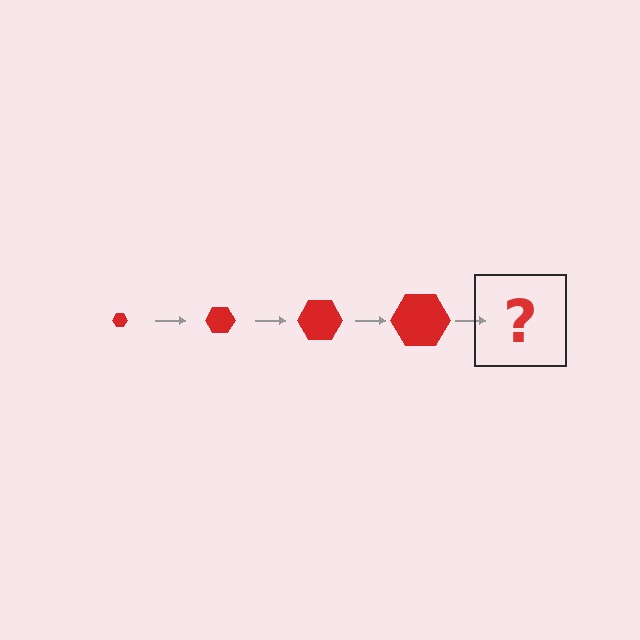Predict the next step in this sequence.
The next step is a red hexagon, larger than the previous one.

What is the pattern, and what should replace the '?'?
The pattern is that the hexagon gets progressively larger each step. The '?' should be a red hexagon, larger than the previous one.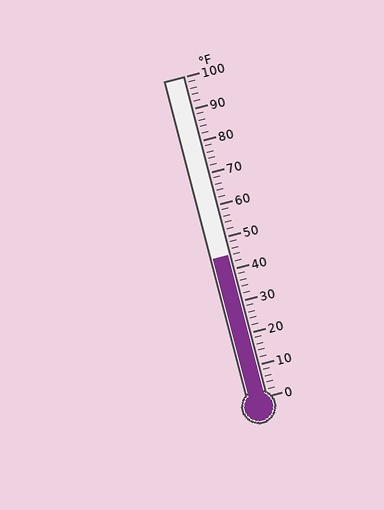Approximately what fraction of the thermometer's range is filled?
The thermometer is filled to approximately 45% of its range.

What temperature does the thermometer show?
The thermometer shows approximately 44°F.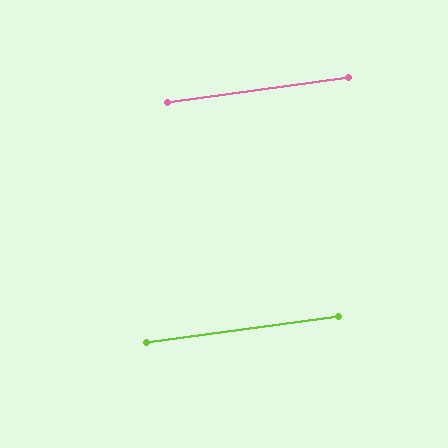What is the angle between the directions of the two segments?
Approximately 0 degrees.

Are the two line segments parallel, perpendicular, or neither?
Parallel — their directions differ by only 0.1°.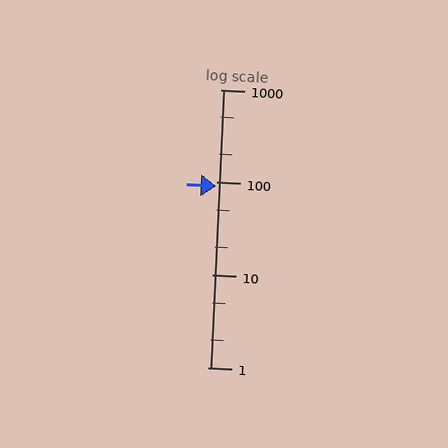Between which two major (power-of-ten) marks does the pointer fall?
The pointer is between 10 and 100.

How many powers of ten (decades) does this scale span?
The scale spans 3 decades, from 1 to 1000.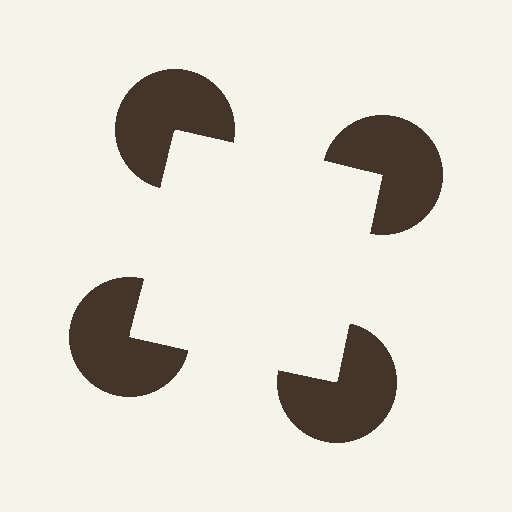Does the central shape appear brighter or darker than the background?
It typically appears slightly brighter than the background, even though no actual brightness change is drawn.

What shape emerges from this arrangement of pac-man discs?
An illusory square — its edges are inferred from the aligned wedge cuts in the pac-man discs, not physically drawn.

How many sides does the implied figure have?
4 sides.